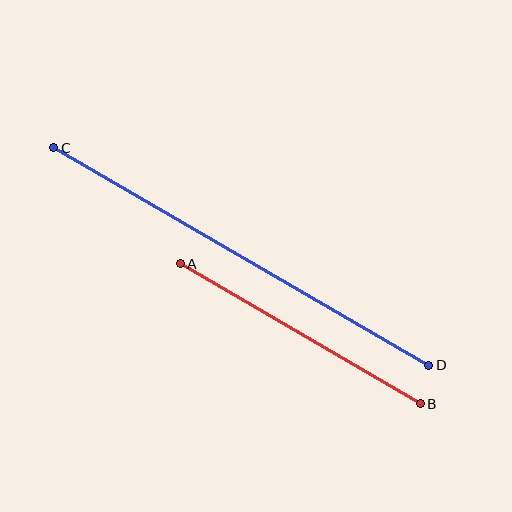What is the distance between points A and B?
The distance is approximately 278 pixels.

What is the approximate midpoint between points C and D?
The midpoint is at approximately (241, 257) pixels.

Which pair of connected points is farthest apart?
Points C and D are farthest apart.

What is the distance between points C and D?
The distance is approximately 434 pixels.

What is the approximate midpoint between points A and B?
The midpoint is at approximately (300, 334) pixels.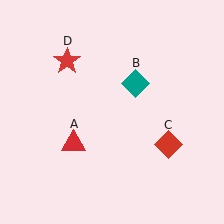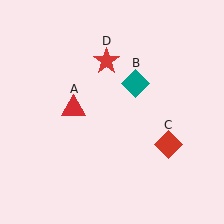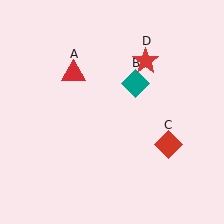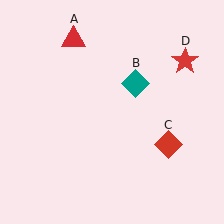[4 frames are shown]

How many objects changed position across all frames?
2 objects changed position: red triangle (object A), red star (object D).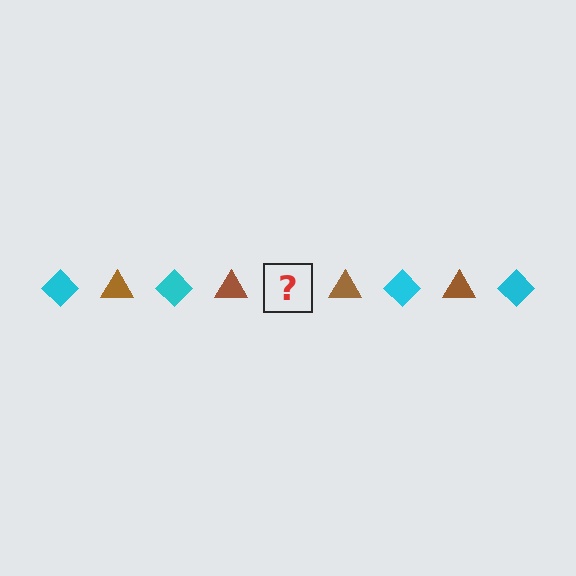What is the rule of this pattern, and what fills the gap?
The rule is that the pattern alternates between cyan diamond and brown triangle. The gap should be filled with a cyan diamond.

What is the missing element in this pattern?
The missing element is a cyan diamond.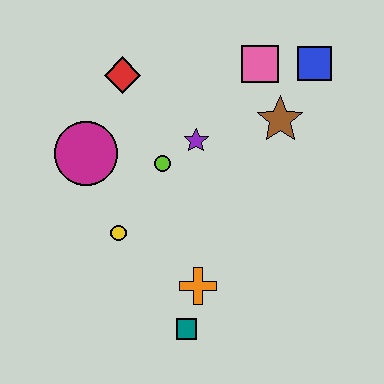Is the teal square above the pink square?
No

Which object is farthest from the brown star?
The teal square is farthest from the brown star.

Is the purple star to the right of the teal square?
Yes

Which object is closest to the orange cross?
The teal square is closest to the orange cross.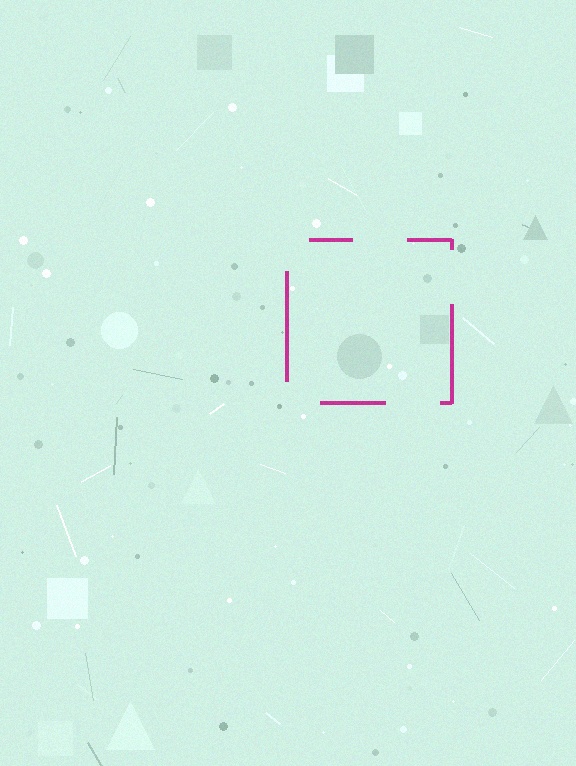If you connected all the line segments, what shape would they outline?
They would outline a square.